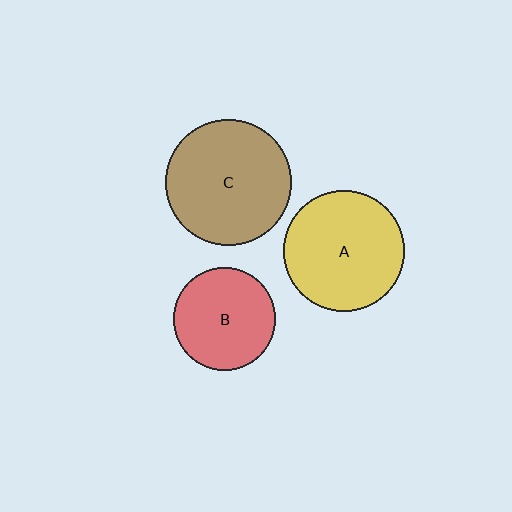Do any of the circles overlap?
No, none of the circles overlap.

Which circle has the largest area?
Circle C (brown).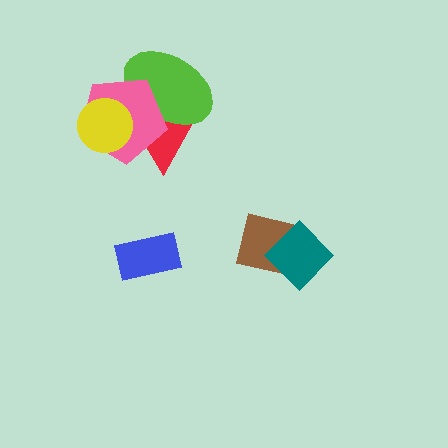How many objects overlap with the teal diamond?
1 object overlaps with the teal diamond.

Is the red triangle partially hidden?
Yes, it is partially covered by another shape.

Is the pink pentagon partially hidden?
Yes, it is partially covered by another shape.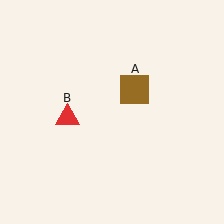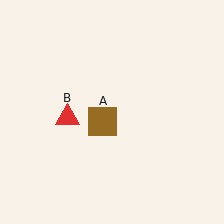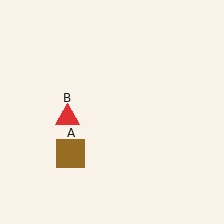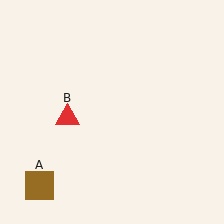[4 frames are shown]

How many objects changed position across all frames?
1 object changed position: brown square (object A).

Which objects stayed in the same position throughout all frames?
Red triangle (object B) remained stationary.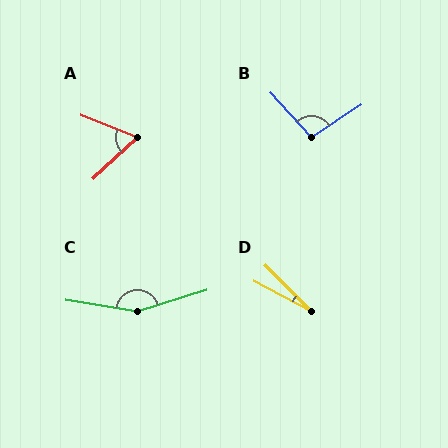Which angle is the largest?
C, at approximately 153 degrees.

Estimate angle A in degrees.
Approximately 65 degrees.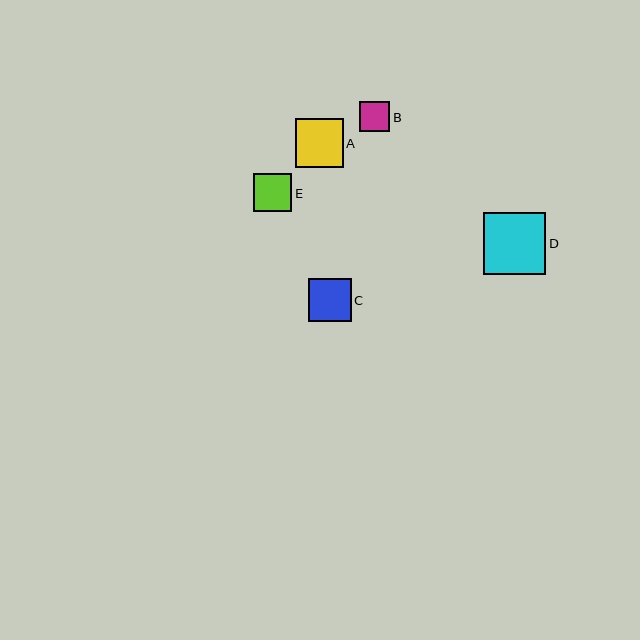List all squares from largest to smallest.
From largest to smallest: D, A, C, E, B.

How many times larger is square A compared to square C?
Square A is approximately 1.1 times the size of square C.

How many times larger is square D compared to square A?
Square D is approximately 1.3 times the size of square A.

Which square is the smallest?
Square B is the smallest with a size of approximately 30 pixels.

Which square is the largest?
Square D is the largest with a size of approximately 62 pixels.